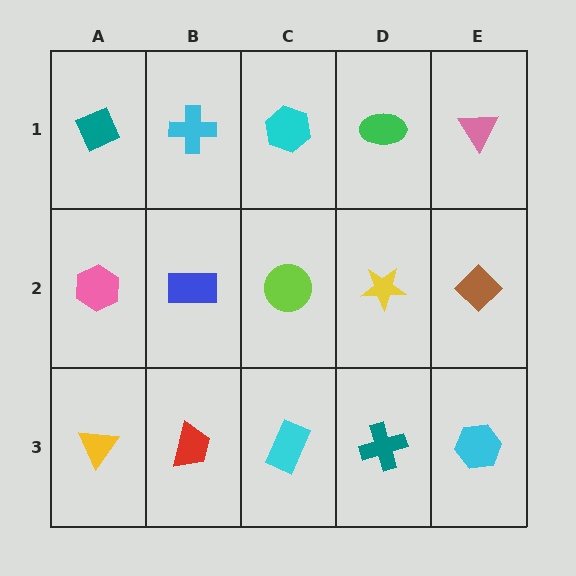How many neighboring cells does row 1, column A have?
2.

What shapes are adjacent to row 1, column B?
A blue rectangle (row 2, column B), a teal diamond (row 1, column A), a cyan hexagon (row 1, column C).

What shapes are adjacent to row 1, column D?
A yellow star (row 2, column D), a cyan hexagon (row 1, column C), a pink triangle (row 1, column E).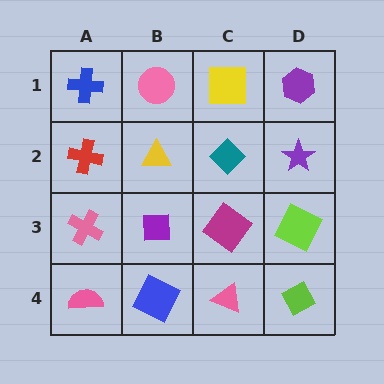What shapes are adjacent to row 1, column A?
A red cross (row 2, column A), a pink circle (row 1, column B).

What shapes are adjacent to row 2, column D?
A purple hexagon (row 1, column D), a lime square (row 3, column D), a teal diamond (row 2, column C).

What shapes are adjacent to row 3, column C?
A teal diamond (row 2, column C), a pink triangle (row 4, column C), a purple square (row 3, column B), a lime square (row 3, column D).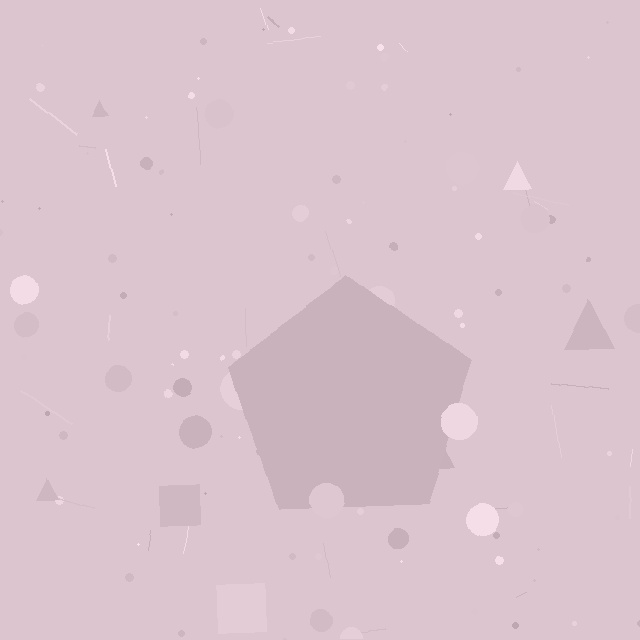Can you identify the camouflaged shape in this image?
The camouflaged shape is a pentagon.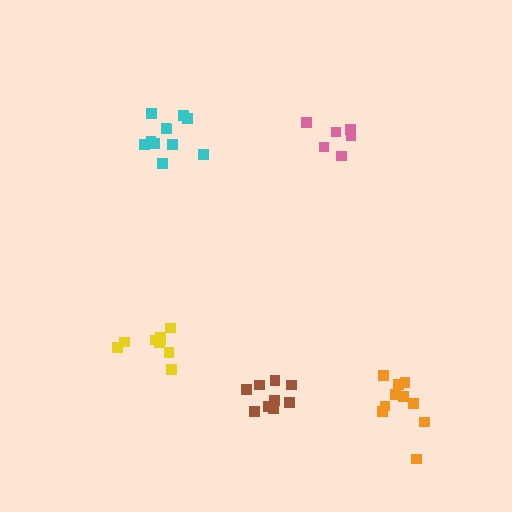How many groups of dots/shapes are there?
There are 5 groups.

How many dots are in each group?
Group 1: 9 dots, Group 2: 7 dots, Group 3: 10 dots, Group 4: 11 dots, Group 5: 9 dots (46 total).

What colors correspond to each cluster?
The clusters are colored: yellow, pink, orange, cyan, brown.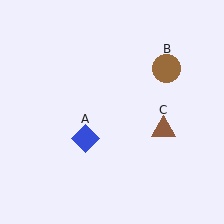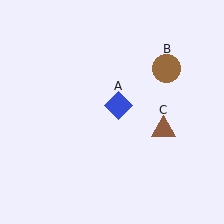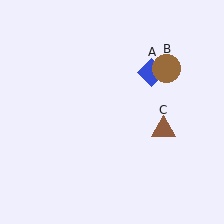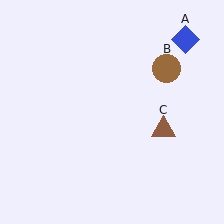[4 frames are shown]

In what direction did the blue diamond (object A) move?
The blue diamond (object A) moved up and to the right.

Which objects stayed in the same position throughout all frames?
Brown circle (object B) and brown triangle (object C) remained stationary.